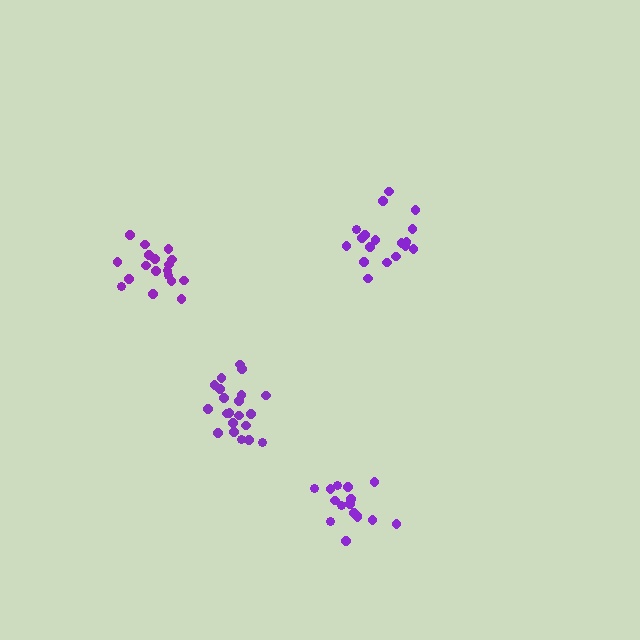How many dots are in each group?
Group 1: 16 dots, Group 2: 18 dots, Group 3: 18 dots, Group 4: 21 dots (73 total).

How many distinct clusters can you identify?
There are 4 distinct clusters.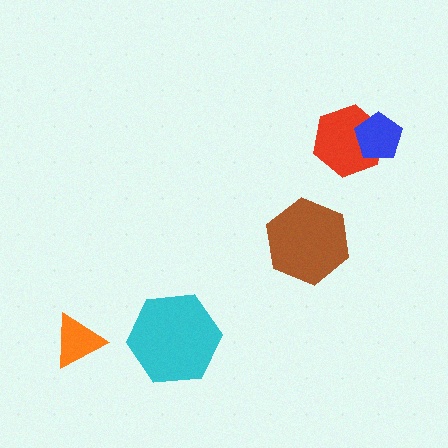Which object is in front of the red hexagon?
The blue pentagon is in front of the red hexagon.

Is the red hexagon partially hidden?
Yes, it is partially covered by another shape.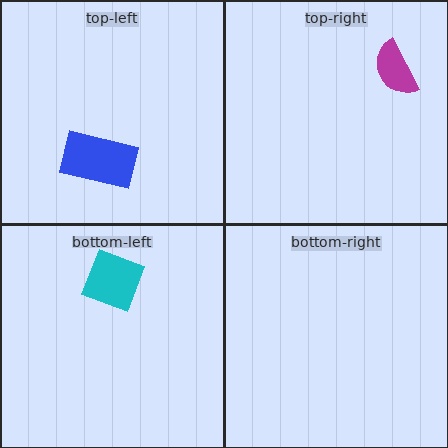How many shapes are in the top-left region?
1.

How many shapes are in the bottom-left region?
1.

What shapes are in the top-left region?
The blue rectangle.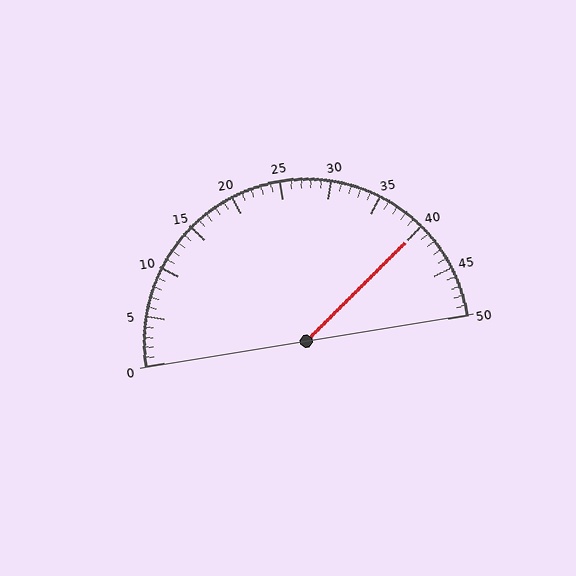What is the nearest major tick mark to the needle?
The nearest major tick mark is 40.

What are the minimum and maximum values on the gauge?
The gauge ranges from 0 to 50.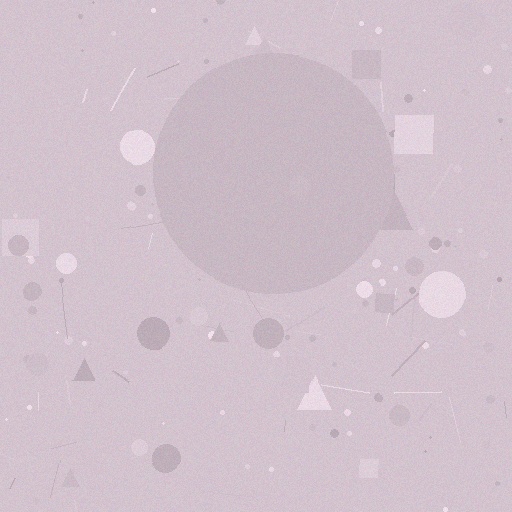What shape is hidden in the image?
A circle is hidden in the image.